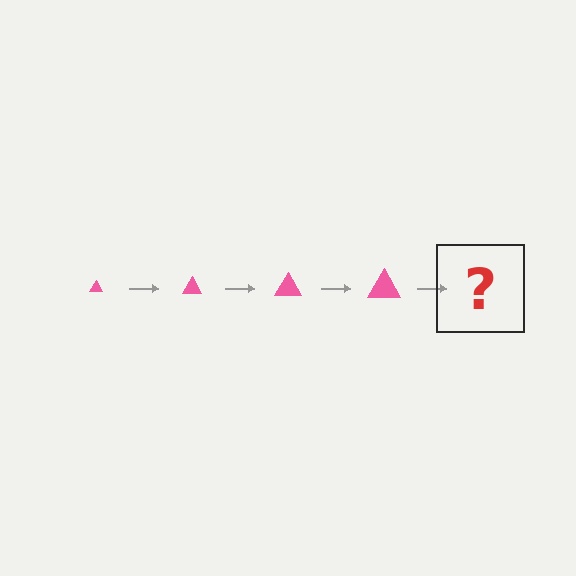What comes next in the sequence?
The next element should be a pink triangle, larger than the previous one.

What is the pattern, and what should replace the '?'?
The pattern is that the triangle gets progressively larger each step. The '?' should be a pink triangle, larger than the previous one.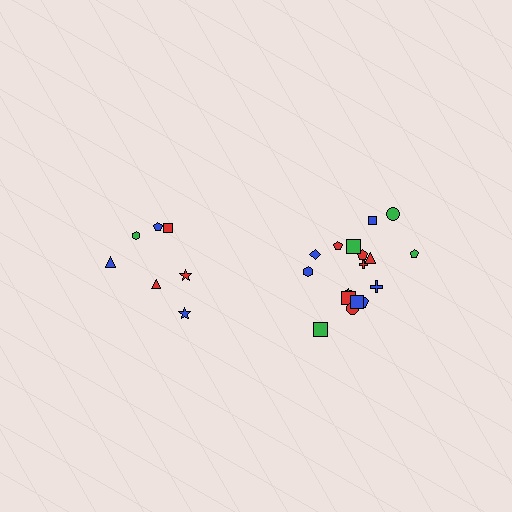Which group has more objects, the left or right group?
The right group.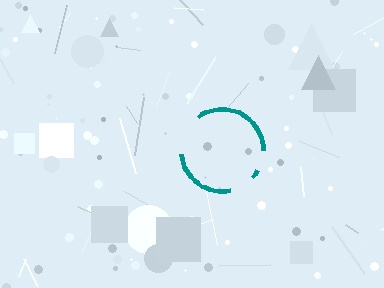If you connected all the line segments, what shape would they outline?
They would outline a circle.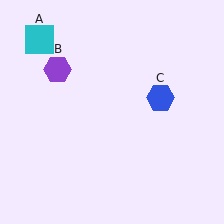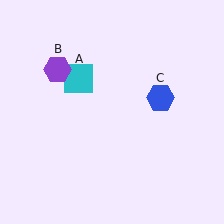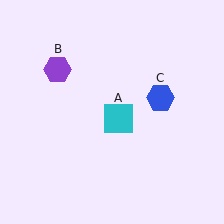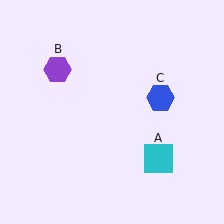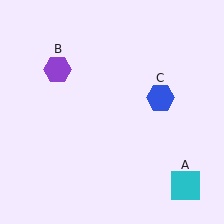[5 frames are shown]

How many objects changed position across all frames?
1 object changed position: cyan square (object A).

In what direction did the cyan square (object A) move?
The cyan square (object A) moved down and to the right.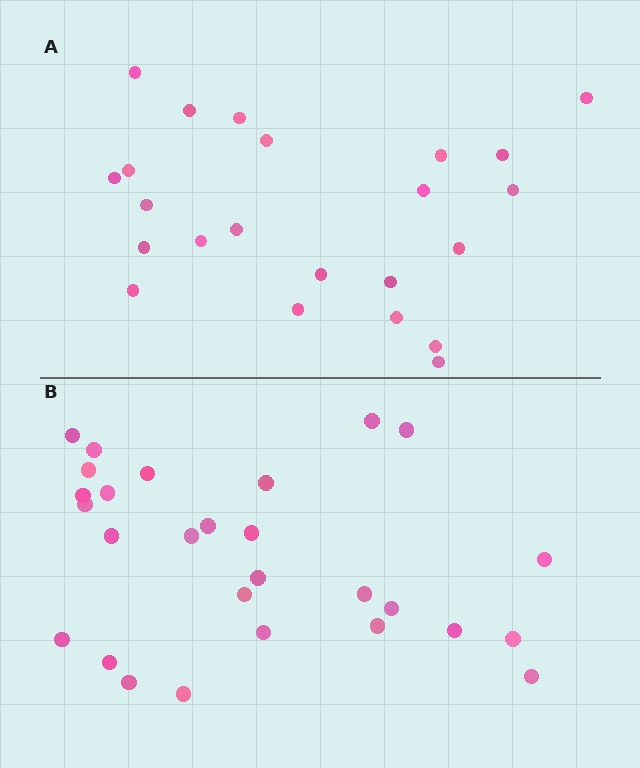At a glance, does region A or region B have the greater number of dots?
Region B (the bottom region) has more dots.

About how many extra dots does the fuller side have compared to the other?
Region B has about 5 more dots than region A.